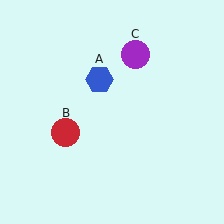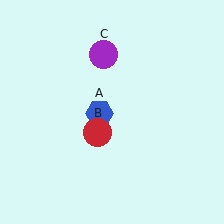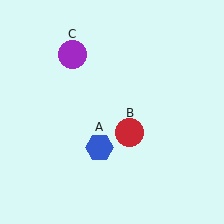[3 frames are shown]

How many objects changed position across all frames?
3 objects changed position: blue hexagon (object A), red circle (object B), purple circle (object C).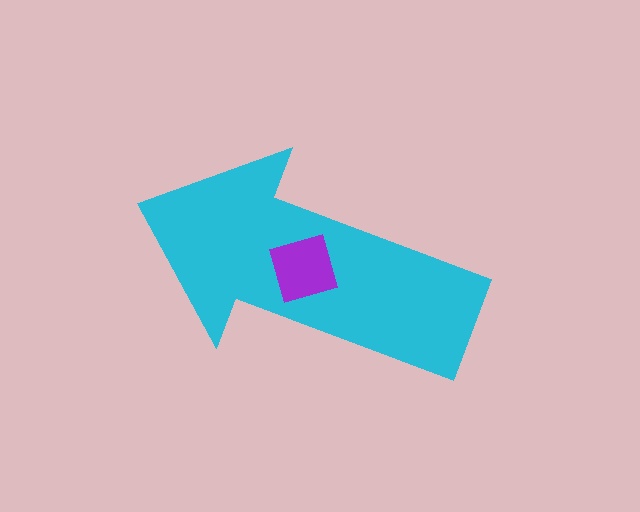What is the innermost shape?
The purple diamond.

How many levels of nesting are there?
2.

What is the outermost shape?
The cyan arrow.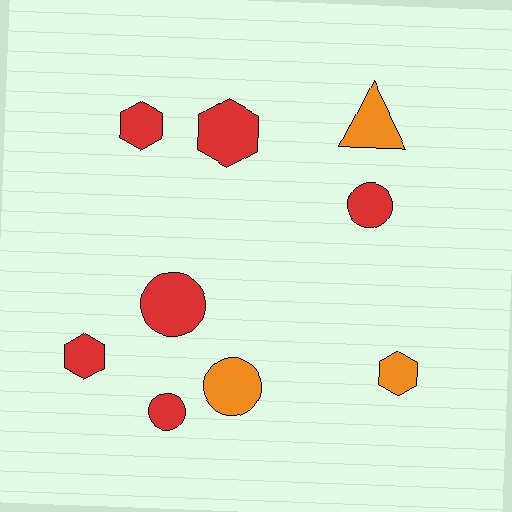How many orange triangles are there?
There is 1 orange triangle.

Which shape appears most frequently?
Circle, with 4 objects.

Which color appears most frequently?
Red, with 6 objects.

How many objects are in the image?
There are 9 objects.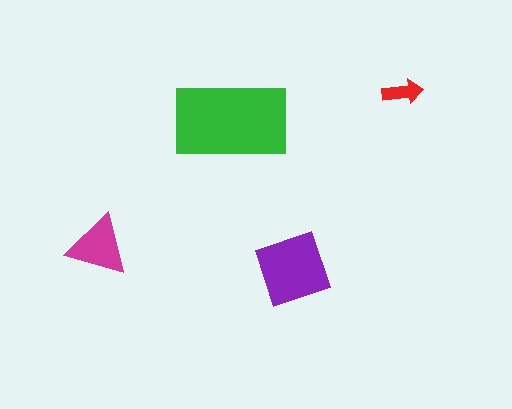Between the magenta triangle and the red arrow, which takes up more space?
The magenta triangle.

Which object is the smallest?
The red arrow.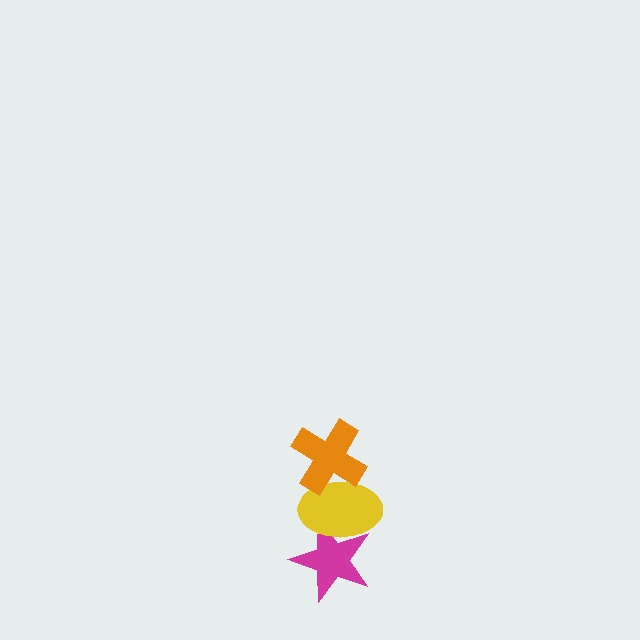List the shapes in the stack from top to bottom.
From top to bottom: the orange cross, the yellow ellipse, the magenta star.